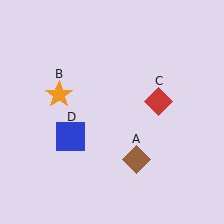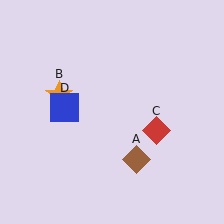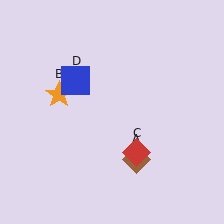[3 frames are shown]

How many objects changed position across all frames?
2 objects changed position: red diamond (object C), blue square (object D).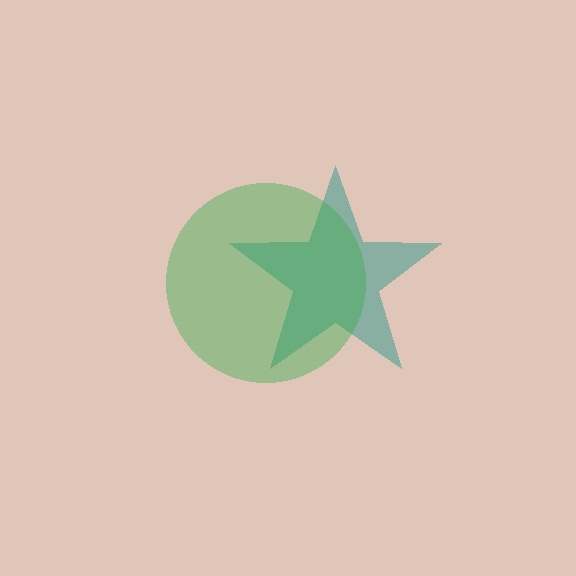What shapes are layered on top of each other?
The layered shapes are: a teal star, a green circle.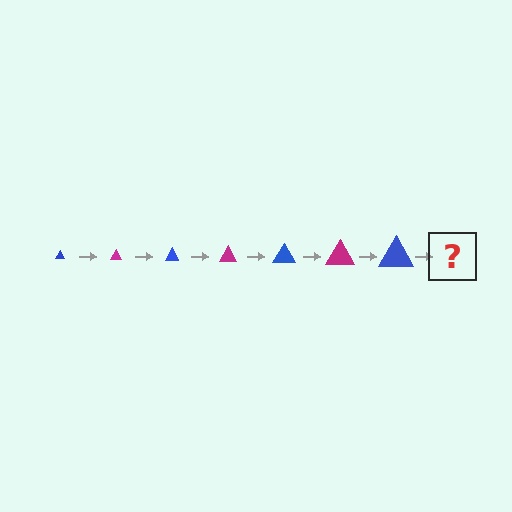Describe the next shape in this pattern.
It should be a magenta triangle, larger than the previous one.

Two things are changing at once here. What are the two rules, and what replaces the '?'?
The two rules are that the triangle grows larger each step and the color cycles through blue and magenta. The '?' should be a magenta triangle, larger than the previous one.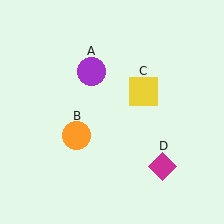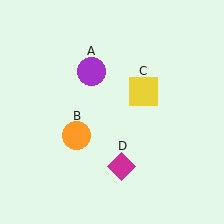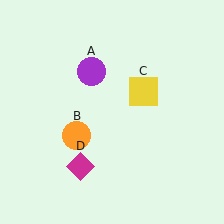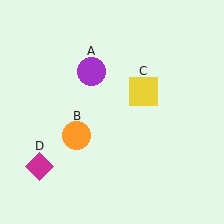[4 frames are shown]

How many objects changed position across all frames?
1 object changed position: magenta diamond (object D).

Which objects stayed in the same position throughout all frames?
Purple circle (object A) and orange circle (object B) and yellow square (object C) remained stationary.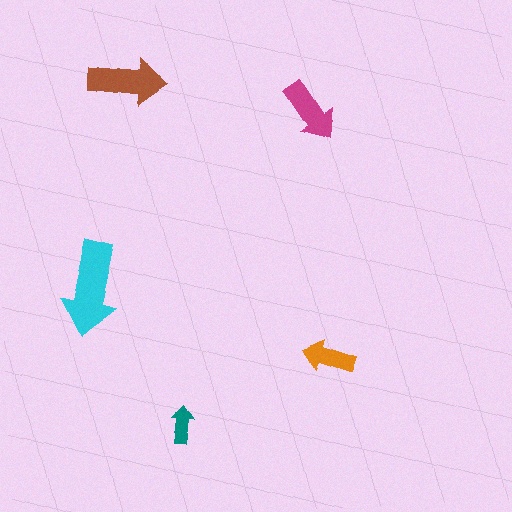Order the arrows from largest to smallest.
the cyan one, the brown one, the magenta one, the orange one, the teal one.